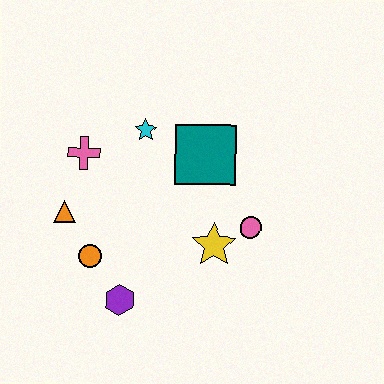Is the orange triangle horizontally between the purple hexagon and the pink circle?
No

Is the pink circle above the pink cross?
No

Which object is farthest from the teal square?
The purple hexagon is farthest from the teal square.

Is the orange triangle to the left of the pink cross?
Yes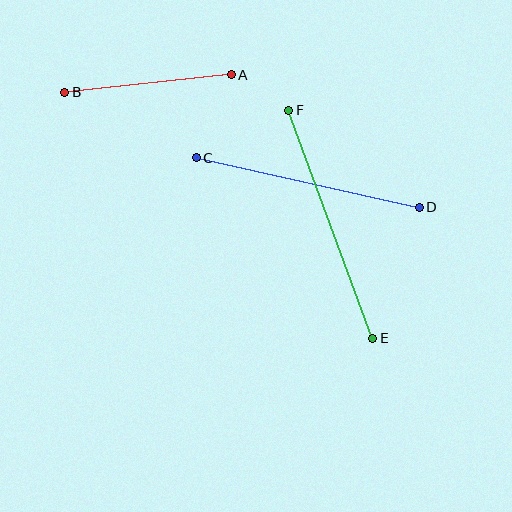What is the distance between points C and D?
The distance is approximately 228 pixels.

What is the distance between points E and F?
The distance is approximately 243 pixels.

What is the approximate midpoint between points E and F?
The midpoint is at approximately (331, 224) pixels.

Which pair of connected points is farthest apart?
Points E and F are farthest apart.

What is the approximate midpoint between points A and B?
The midpoint is at approximately (148, 84) pixels.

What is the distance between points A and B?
The distance is approximately 168 pixels.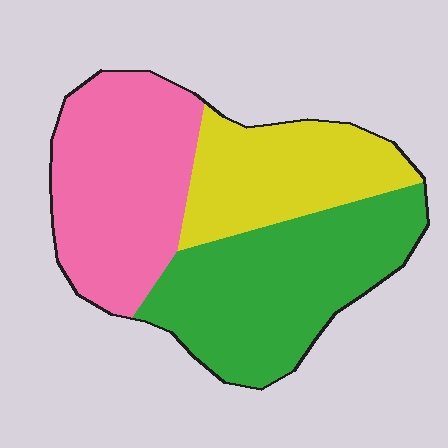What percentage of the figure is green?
Green covers around 40% of the figure.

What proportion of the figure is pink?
Pink takes up about three eighths (3/8) of the figure.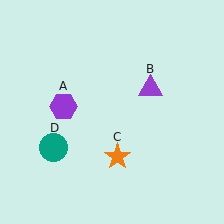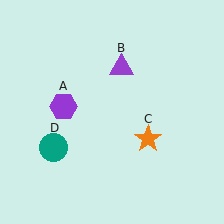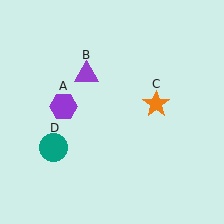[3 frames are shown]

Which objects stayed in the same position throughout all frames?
Purple hexagon (object A) and teal circle (object D) remained stationary.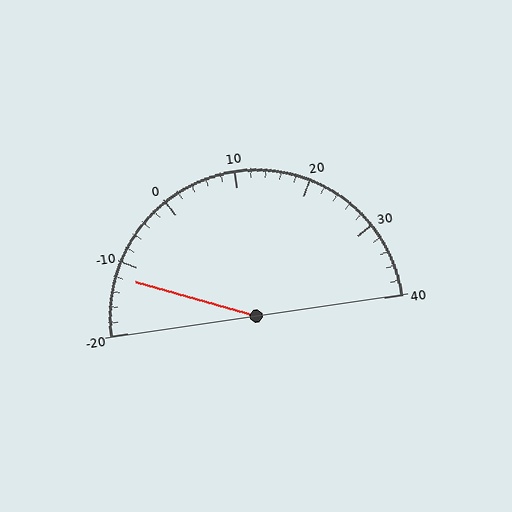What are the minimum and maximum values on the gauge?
The gauge ranges from -20 to 40.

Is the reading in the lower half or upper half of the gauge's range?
The reading is in the lower half of the range (-20 to 40).